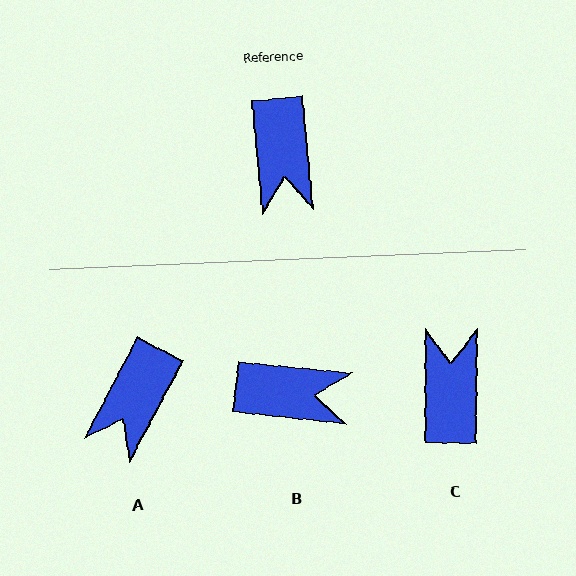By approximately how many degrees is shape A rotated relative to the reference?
Approximately 33 degrees clockwise.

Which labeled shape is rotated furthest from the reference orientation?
C, about 174 degrees away.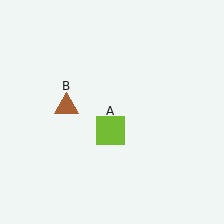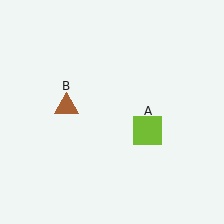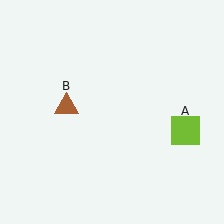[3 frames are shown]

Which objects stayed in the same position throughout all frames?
Brown triangle (object B) remained stationary.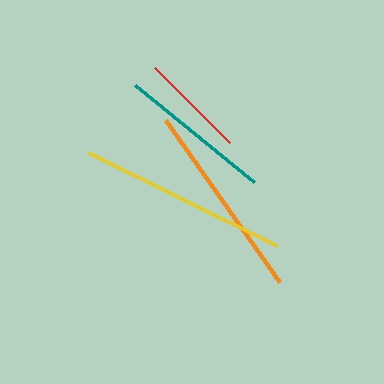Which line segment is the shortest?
The red line is the shortest at approximately 105 pixels.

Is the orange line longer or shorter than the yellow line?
The yellow line is longer than the orange line.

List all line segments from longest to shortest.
From longest to shortest: yellow, orange, teal, red.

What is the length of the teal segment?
The teal segment is approximately 154 pixels long.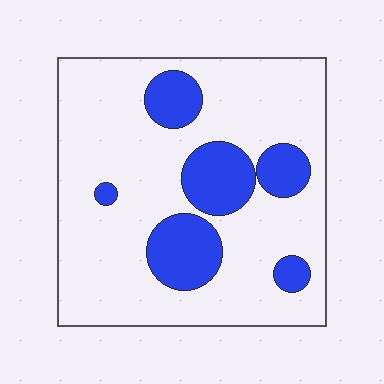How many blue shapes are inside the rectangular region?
6.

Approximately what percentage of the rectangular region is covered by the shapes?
Approximately 20%.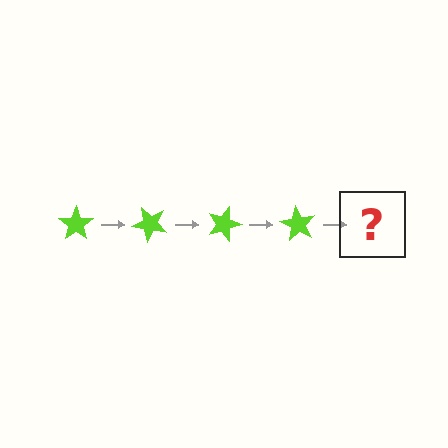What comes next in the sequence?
The next element should be a lime star rotated 180 degrees.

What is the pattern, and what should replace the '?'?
The pattern is that the star rotates 45 degrees each step. The '?' should be a lime star rotated 180 degrees.